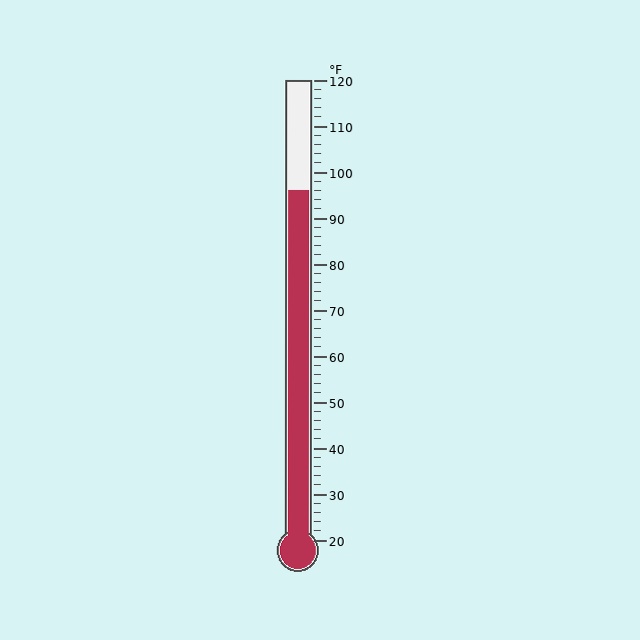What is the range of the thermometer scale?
The thermometer scale ranges from 20°F to 120°F.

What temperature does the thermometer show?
The thermometer shows approximately 96°F.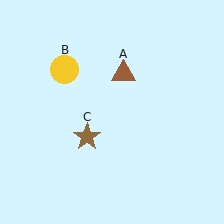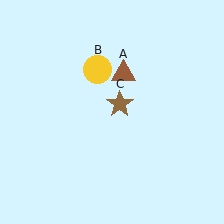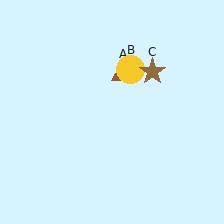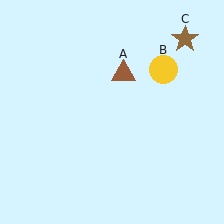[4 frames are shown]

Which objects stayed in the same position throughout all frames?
Brown triangle (object A) remained stationary.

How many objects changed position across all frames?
2 objects changed position: yellow circle (object B), brown star (object C).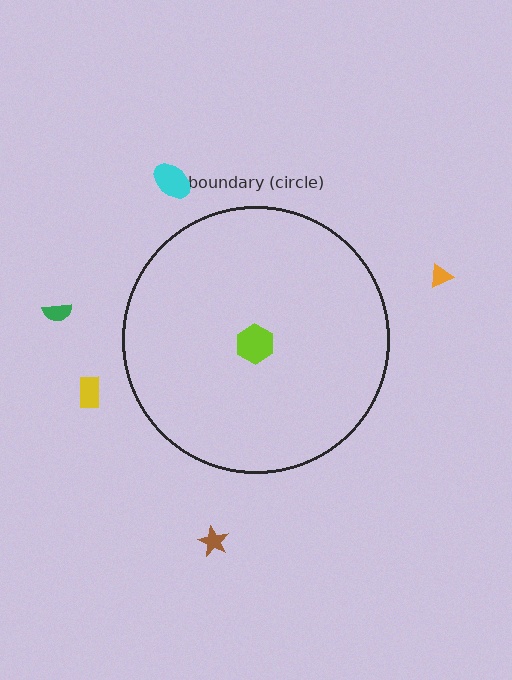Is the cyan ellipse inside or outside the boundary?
Outside.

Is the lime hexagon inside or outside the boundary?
Inside.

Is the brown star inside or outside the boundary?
Outside.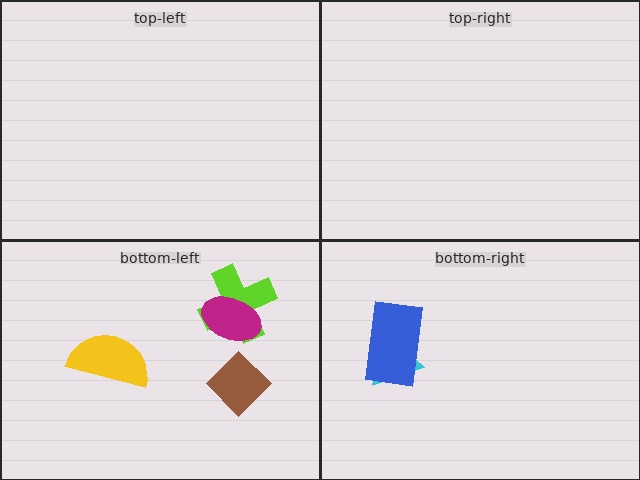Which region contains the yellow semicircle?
The bottom-left region.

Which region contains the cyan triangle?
The bottom-right region.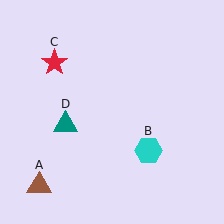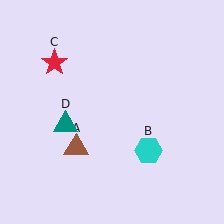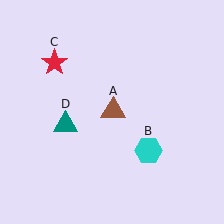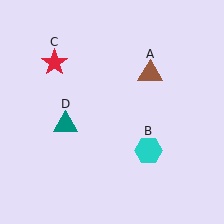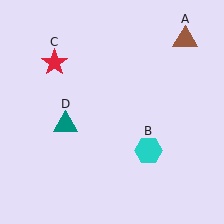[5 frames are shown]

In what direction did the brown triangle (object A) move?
The brown triangle (object A) moved up and to the right.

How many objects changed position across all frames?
1 object changed position: brown triangle (object A).